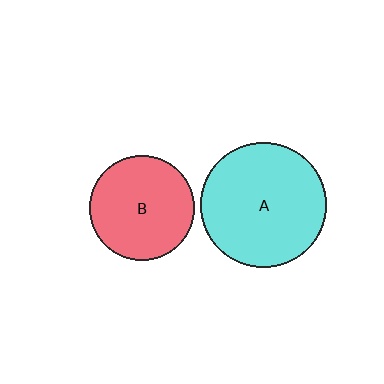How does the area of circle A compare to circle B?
Approximately 1.4 times.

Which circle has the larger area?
Circle A (cyan).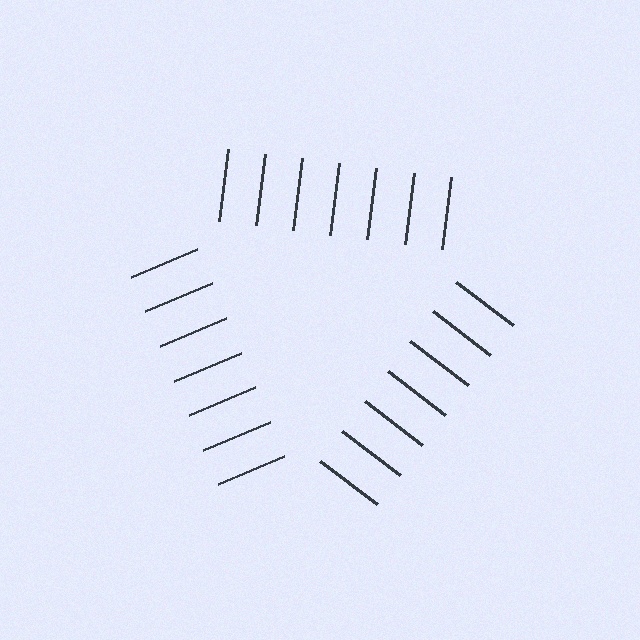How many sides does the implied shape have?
3 sides — the line-ends trace a triangle.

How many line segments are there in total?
21 — 7 along each of the 3 edges.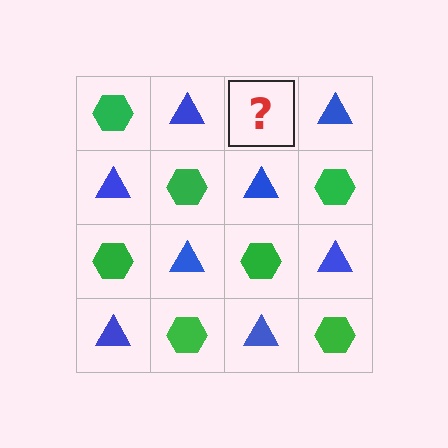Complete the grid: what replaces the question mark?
The question mark should be replaced with a green hexagon.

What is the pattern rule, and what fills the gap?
The rule is that it alternates green hexagon and blue triangle in a checkerboard pattern. The gap should be filled with a green hexagon.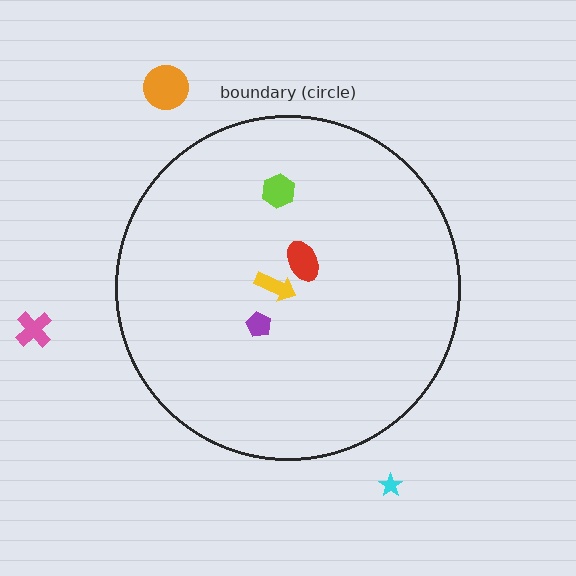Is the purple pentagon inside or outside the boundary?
Inside.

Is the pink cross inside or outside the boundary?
Outside.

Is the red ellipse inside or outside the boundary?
Inside.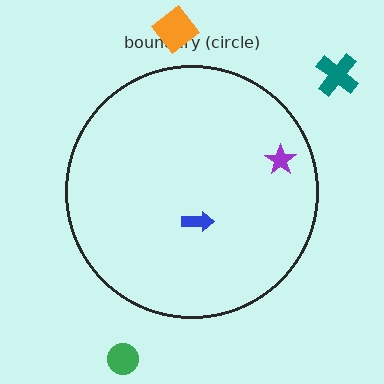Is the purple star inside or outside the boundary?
Inside.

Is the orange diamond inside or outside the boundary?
Outside.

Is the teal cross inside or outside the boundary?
Outside.